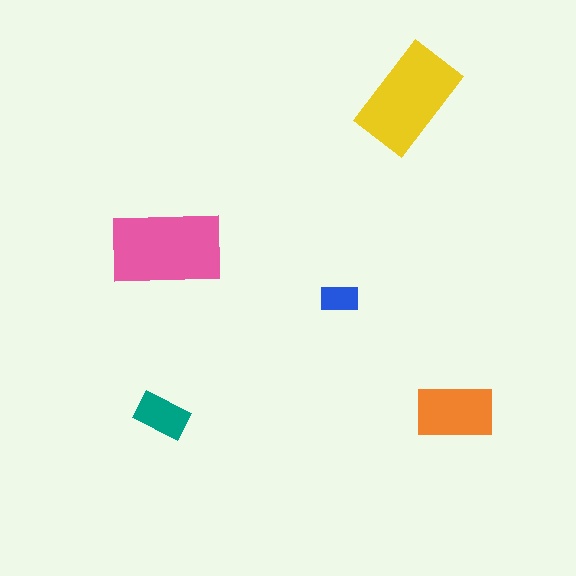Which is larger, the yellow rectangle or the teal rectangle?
The yellow one.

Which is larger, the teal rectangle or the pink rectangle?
The pink one.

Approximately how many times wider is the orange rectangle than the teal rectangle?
About 1.5 times wider.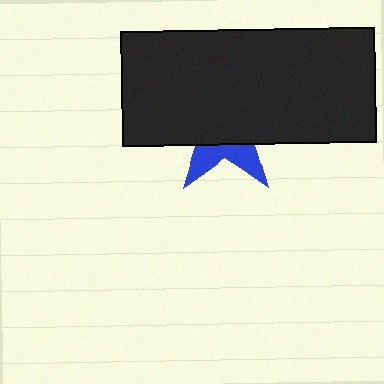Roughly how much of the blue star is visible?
A small part of it is visible (roughly 30%).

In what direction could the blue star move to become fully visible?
The blue star could move down. That would shift it out from behind the black rectangle entirely.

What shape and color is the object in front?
The object in front is a black rectangle.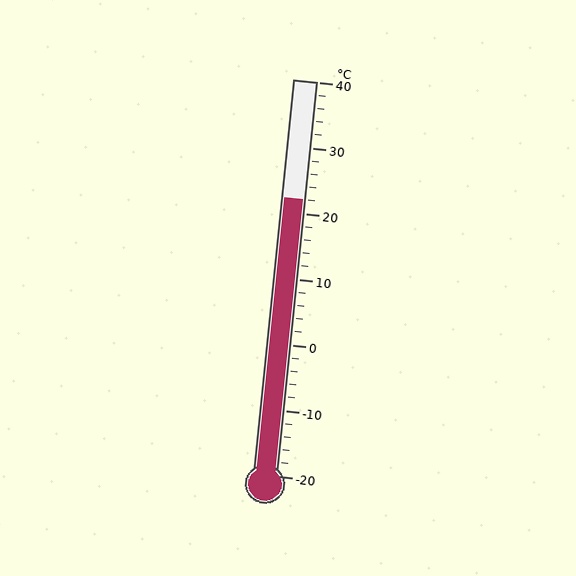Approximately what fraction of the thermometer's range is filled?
The thermometer is filled to approximately 70% of its range.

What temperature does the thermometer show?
The thermometer shows approximately 22°C.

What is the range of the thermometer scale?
The thermometer scale ranges from -20°C to 40°C.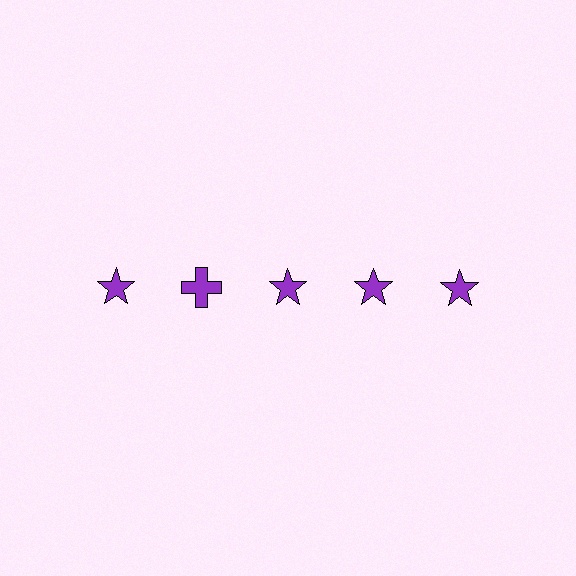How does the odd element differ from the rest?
It has a different shape: cross instead of star.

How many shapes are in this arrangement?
There are 5 shapes arranged in a grid pattern.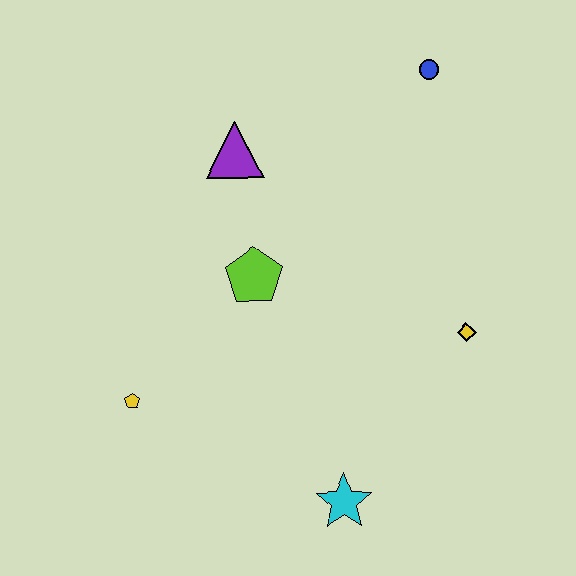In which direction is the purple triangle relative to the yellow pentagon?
The purple triangle is above the yellow pentagon.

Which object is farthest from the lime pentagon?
The blue circle is farthest from the lime pentagon.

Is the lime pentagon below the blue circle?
Yes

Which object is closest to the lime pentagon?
The purple triangle is closest to the lime pentagon.